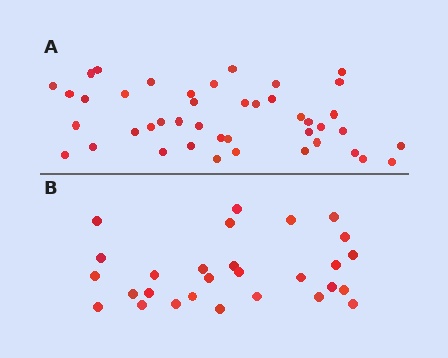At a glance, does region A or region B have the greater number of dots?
Region A (the top region) has more dots.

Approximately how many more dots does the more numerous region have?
Region A has approximately 15 more dots than region B.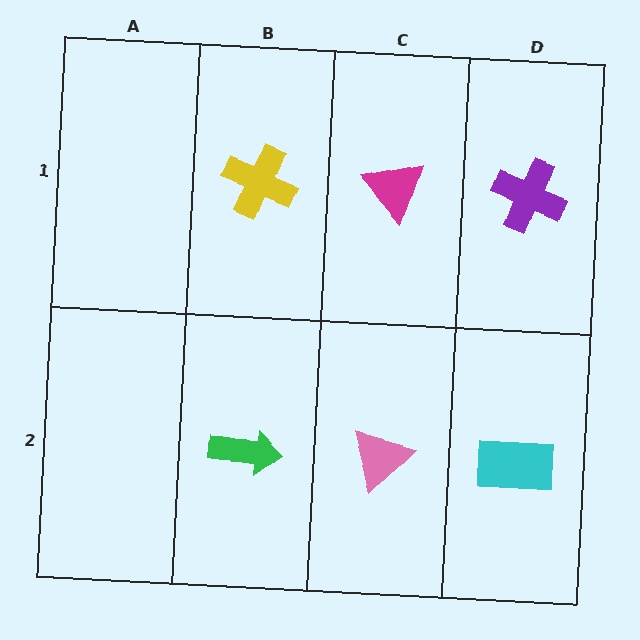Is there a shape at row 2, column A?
No, that cell is empty.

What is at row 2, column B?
A green arrow.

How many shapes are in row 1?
3 shapes.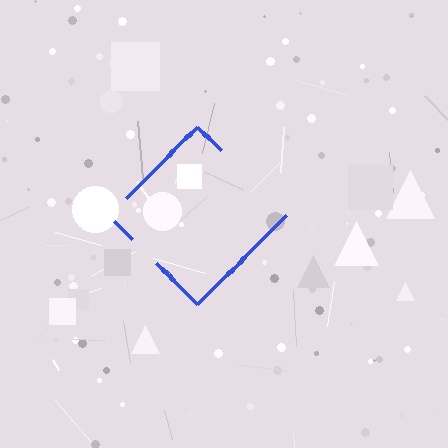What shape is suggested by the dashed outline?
The dashed outline suggests a diamond.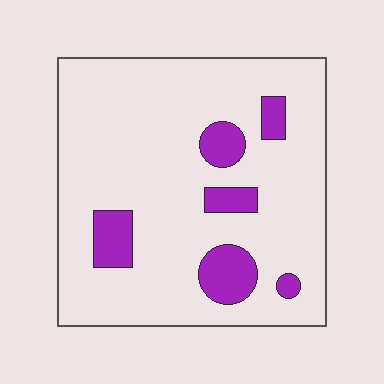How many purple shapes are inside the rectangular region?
6.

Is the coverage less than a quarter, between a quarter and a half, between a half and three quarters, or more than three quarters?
Less than a quarter.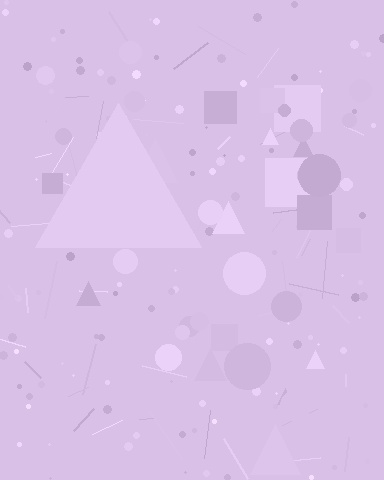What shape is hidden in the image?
A triangle is hidden in the image.